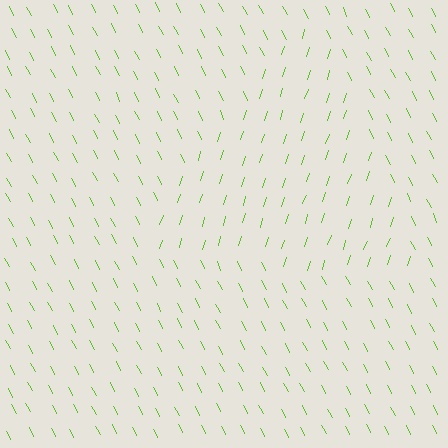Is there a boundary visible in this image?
Yes, there is a texture boundary formed by a change in line orientation.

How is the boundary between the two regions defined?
The boundary is defined purely by a change in line orientation (approximately 45 degrees difference). All lines are the same color and thickness.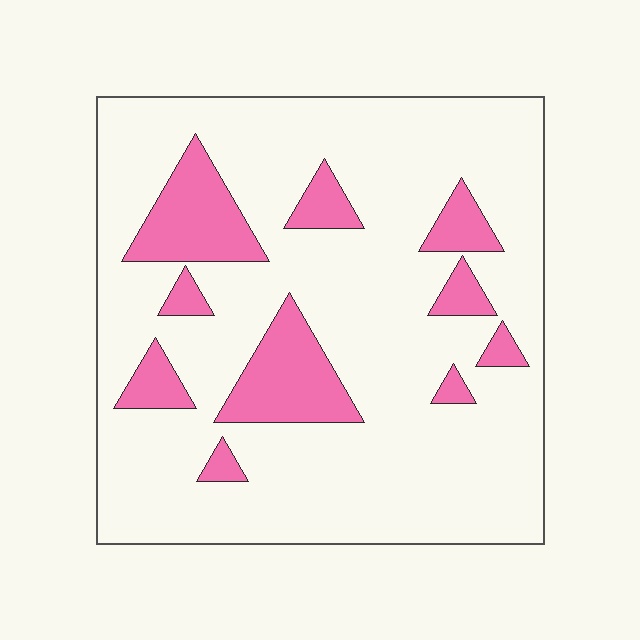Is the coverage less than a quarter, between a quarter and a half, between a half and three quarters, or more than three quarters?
Less than a quarter.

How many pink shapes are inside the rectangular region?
10.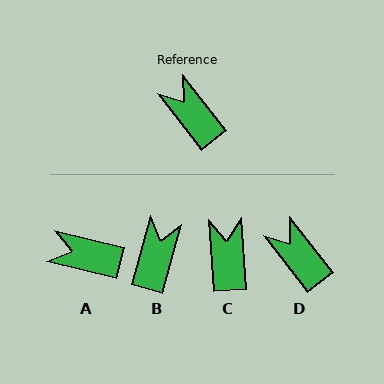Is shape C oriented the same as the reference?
No, it is off by about 34 degrees.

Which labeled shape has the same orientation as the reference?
D.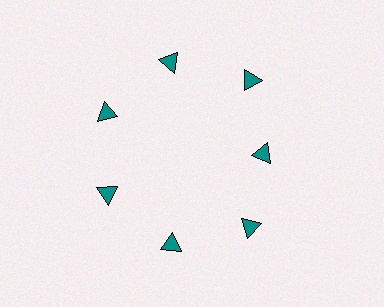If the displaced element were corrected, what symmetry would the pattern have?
It would have 7-fold rotational symmetry — the pattern would map onto itself every 51 degrees.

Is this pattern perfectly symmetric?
No. The 7 teal triangles are arranged in a ring, but one element near the 3 o'clock position is pulled inward toward the center, breaking the 7-fold rotational symmetry.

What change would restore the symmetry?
The symmetry would be restored by moving it outward, back onto the ring so that all 7 triangles sit at equal angles and equal distance from the center.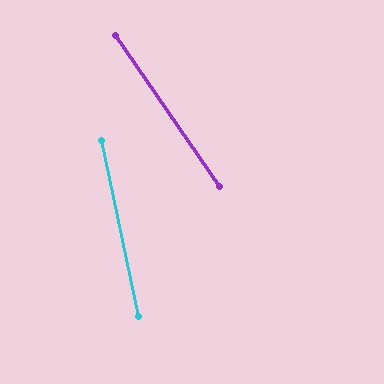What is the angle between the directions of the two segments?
Approximately 23 degrees.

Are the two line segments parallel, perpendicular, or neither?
Neither parallel nor perpendicular — they differ by about 23°.